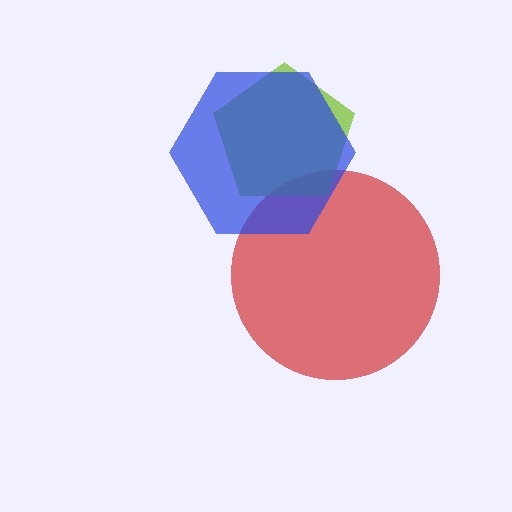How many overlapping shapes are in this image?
There are 3 overlapping shapes in the image.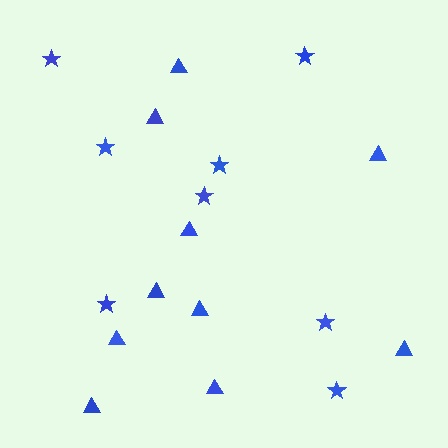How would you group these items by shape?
There are 2 groups: one group of triangles (10) and one group of stars (8).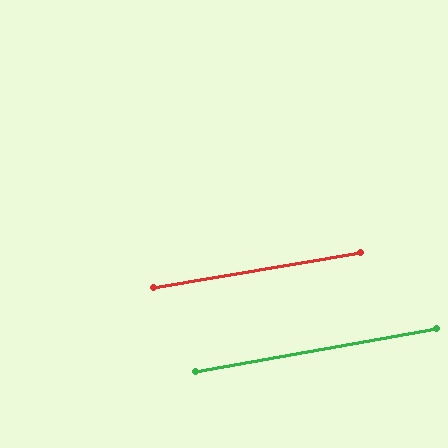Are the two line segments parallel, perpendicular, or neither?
Parallel — their directions differ by only 0.5°.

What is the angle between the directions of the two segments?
Approximately 1 degree.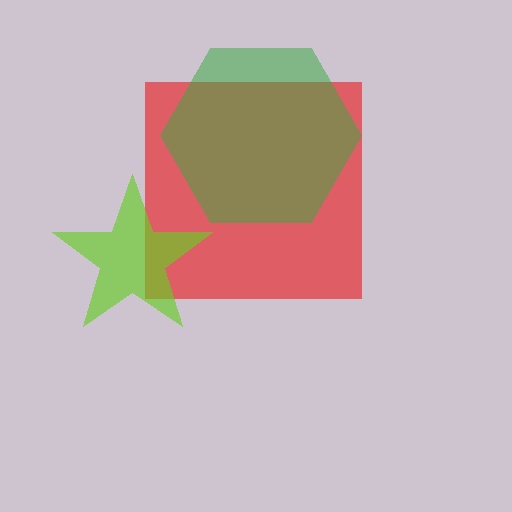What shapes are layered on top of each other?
The layered shapes are: a red square, a green hexagon, a lime star.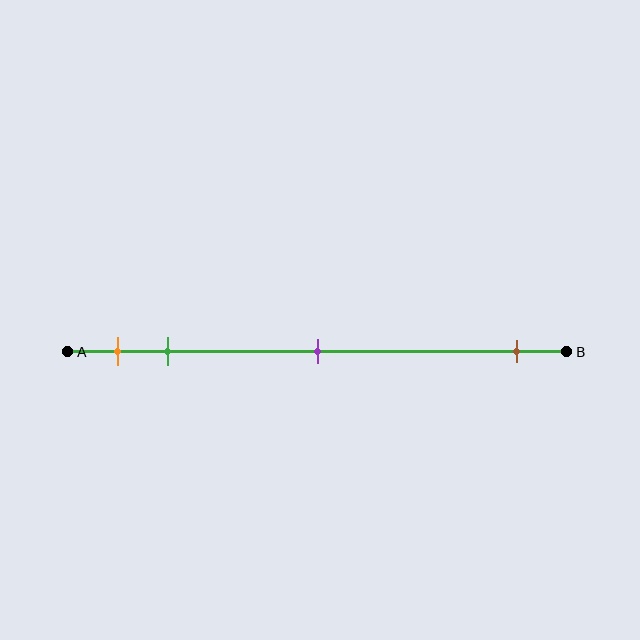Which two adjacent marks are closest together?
The orange and green marks are the closest adjacent pair.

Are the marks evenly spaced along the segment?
No, the marks are not evenly spaced.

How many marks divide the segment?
There are 4 marks dividing the segment.